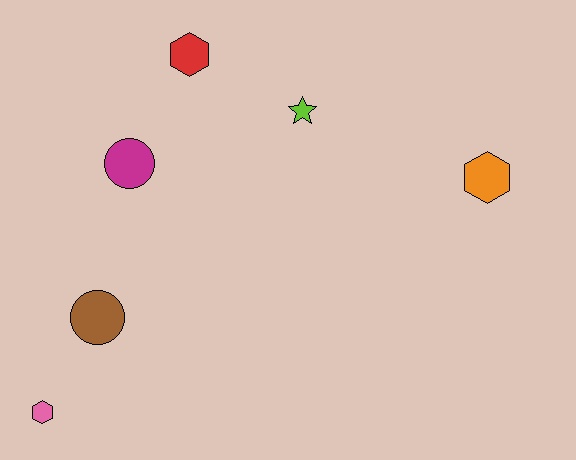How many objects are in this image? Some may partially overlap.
There are 6 objects.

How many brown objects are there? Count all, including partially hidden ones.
There is 1 brown object.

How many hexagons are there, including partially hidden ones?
There are 3 hexagons.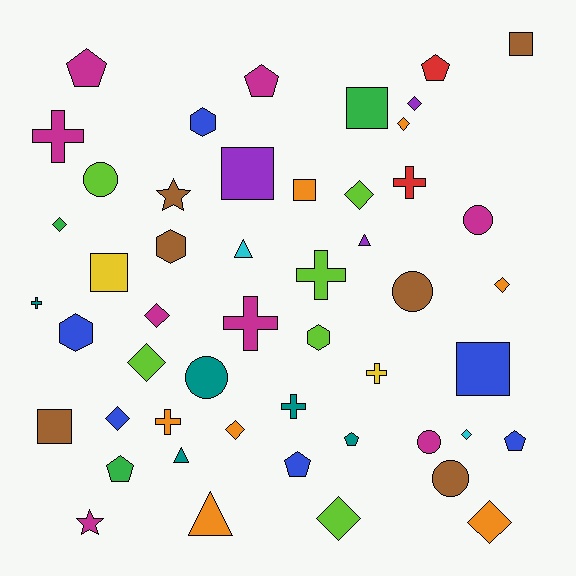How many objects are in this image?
There are 50 objects.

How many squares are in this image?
There are 7 squares.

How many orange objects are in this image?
There are 7 orange objects.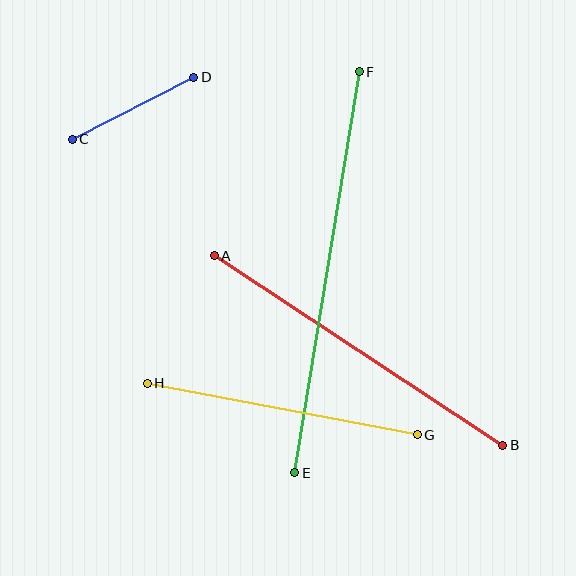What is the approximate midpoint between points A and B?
The midpoint is at approximately (358, 351) pixels.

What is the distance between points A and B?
The distance is approximately 345 pixels.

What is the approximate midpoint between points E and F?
The midpoint is at approximately (327, 272) pixels.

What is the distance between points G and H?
The distance is approximately 275 pixels.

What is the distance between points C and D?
The distance is approximately 137 pixels.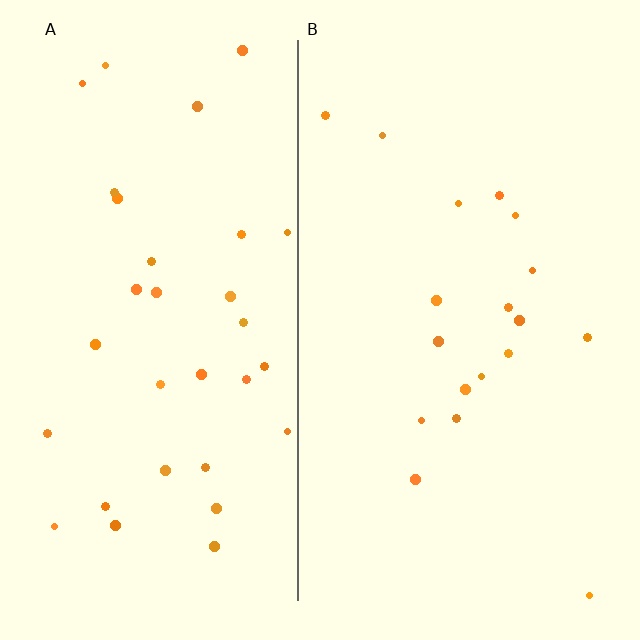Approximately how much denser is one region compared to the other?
Approximately 1.8× — region A over region B.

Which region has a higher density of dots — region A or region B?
A (the left).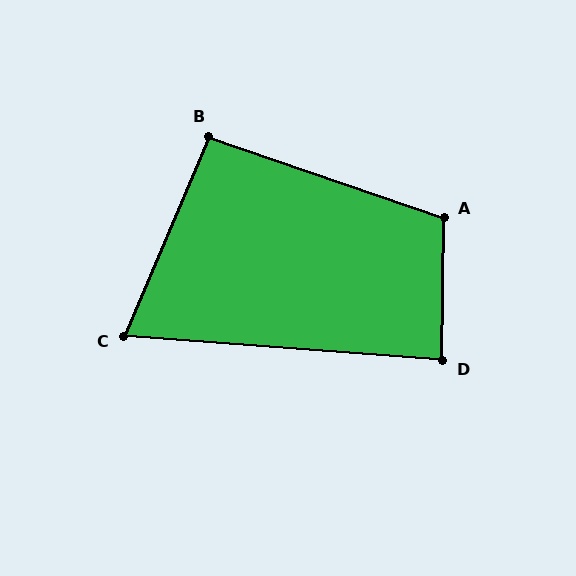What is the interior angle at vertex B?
Approximately 94 degrees (approximately right).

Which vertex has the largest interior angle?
A, at approximately 109 degrees.